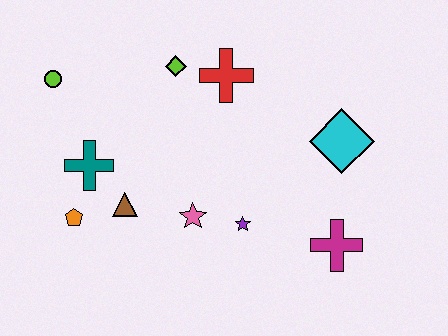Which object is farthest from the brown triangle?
The cyan diamond is farthest from the brown triangle.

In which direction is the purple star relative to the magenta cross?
The purple star is to the left of the magenta cross.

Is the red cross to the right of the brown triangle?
Yes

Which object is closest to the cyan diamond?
The magenta cross is closest to the cyan diamond.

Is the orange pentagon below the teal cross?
Yes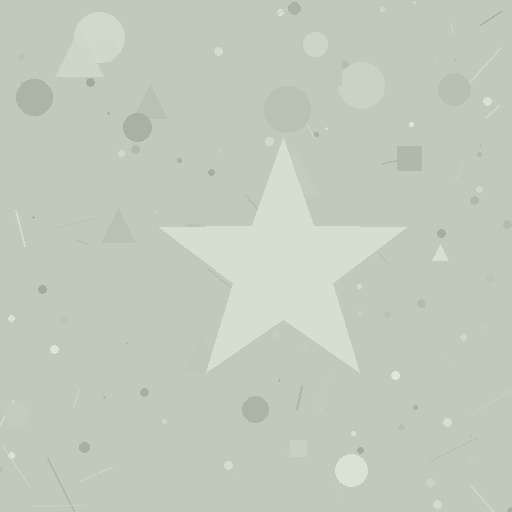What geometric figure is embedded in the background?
A star is embedded in the background.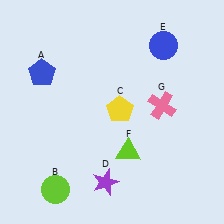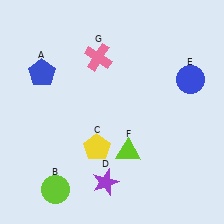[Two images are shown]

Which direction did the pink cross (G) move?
The pink cross (G) moved left.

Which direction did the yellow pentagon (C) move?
The yellow pentagon (C) moved down.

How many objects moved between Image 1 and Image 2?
3 objects moved between the two images.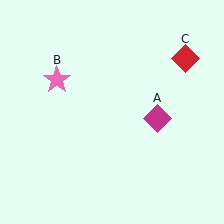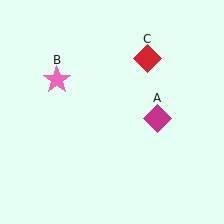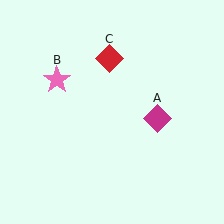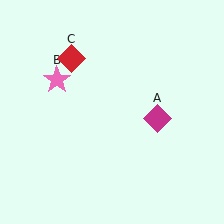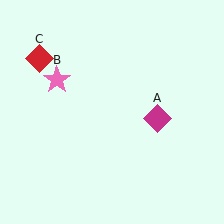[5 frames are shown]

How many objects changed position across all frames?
1 object changed position: red diamond (object C).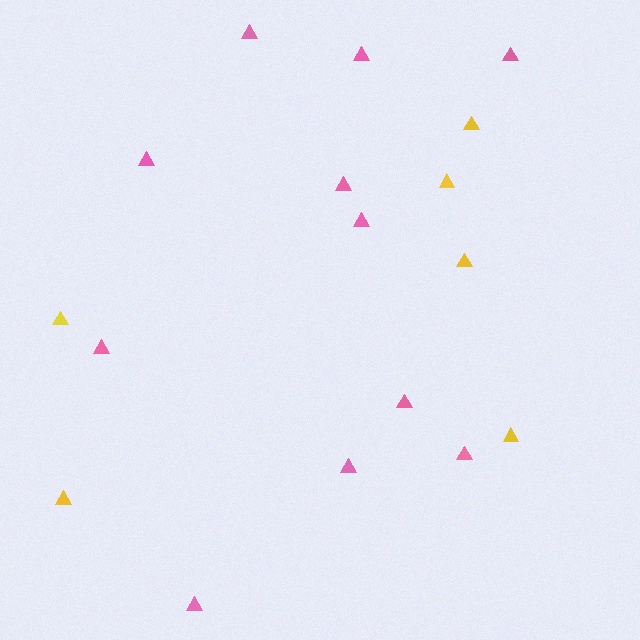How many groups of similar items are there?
There are 2 groups: one group of yellow triangles (6) and one group of pink triangles (11).